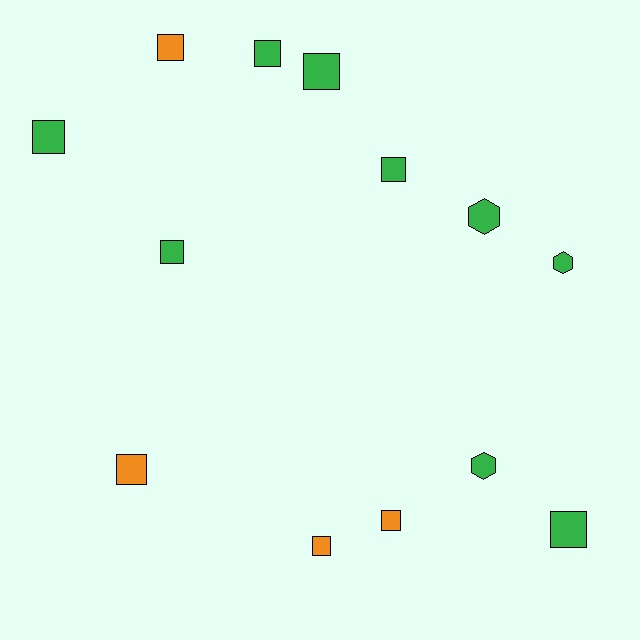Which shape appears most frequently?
Square, with 10 objects.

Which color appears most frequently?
Green, with 9 objects.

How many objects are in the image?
There are 13 objects.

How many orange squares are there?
There are 4 orange squares.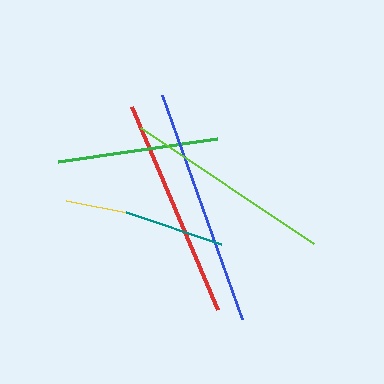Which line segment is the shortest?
The yellow line is the shortest at approximately 67 pixels.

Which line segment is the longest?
The blue line is the longest at approximately 238 pixels.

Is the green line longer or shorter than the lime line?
The lime line is longer than the green line.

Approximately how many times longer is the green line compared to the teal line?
The green line is approximately 1.6 times the length of the teal line.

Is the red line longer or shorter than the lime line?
The red line is longer than the lime line.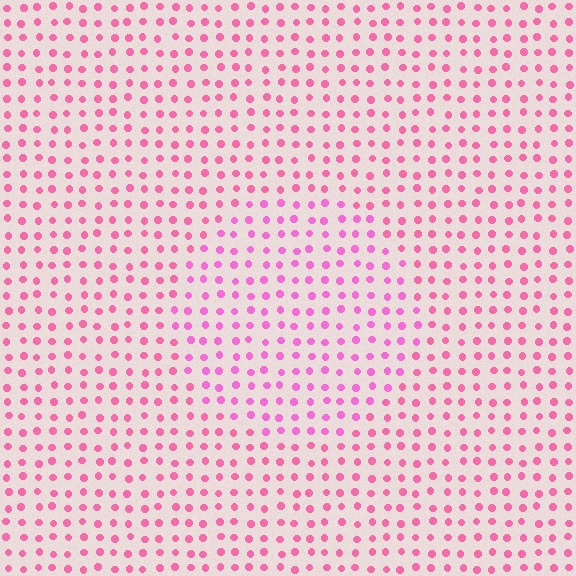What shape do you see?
I see a circle.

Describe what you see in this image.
The image is filled with small pink elements in a uniform arrangement. A circle-shaped region is visible where the elements are tinted to a slightly different hue, forming a subtle color boundary.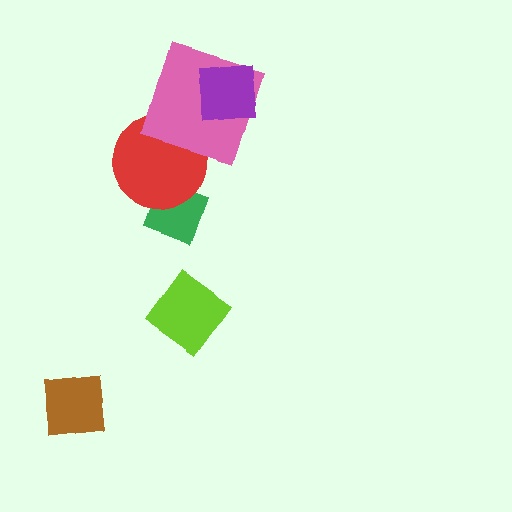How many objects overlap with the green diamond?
1 object overlaps with the green diamond.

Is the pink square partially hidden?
Yes, it is partially covered by another shape.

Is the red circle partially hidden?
Yes, it is partially covered by another shape.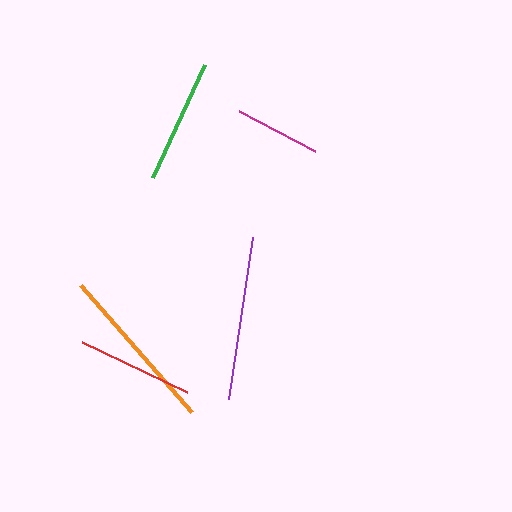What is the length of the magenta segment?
The magenta segment is approximately 86 pixels long.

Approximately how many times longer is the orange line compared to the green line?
The orange line is approximately 1.4 times the length of the green line.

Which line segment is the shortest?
The magenta line is the shortest at approximately 86 pixels.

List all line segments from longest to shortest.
From longest to shortest: orange, purple, green, red, magenta.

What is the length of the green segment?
The green segment is approximately 124 pixels long.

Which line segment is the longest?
The orange line is the longest at approximately 169 pixels.